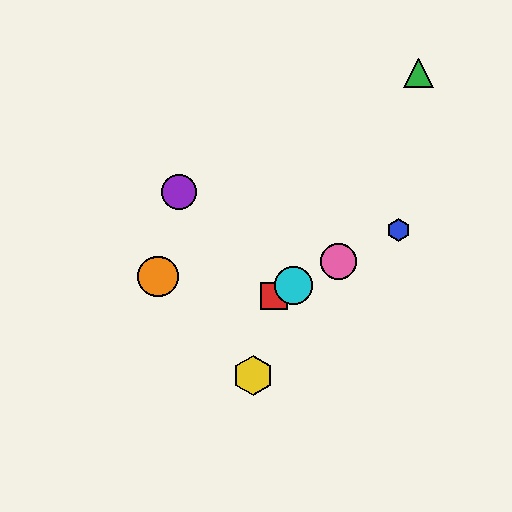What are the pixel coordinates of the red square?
The red square is at (274, 296).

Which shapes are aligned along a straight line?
The red square, the blue hexagon, the cyan circle, the pink circle are aligned along a straight line.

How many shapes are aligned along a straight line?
4 shapes (the red square, the blue hexagon, the cyan circle, the pink circle) are aligned along a straight line.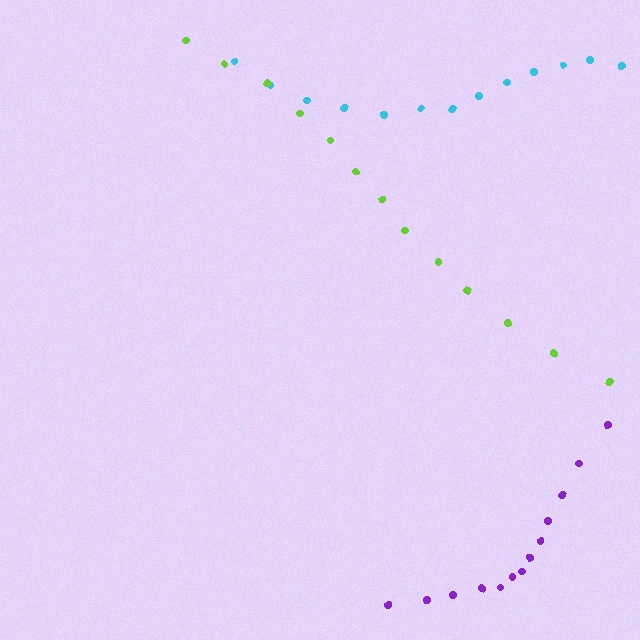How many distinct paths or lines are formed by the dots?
There are 3 distinct paths.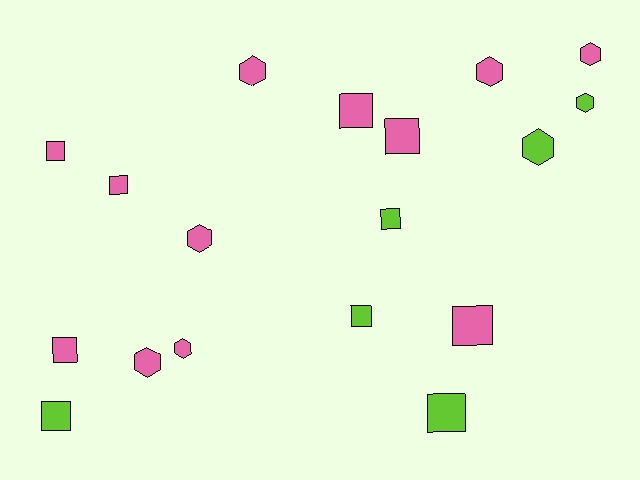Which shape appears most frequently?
Square, with 10 objects.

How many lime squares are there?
There are 4 lime squares.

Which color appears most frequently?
Pink, with 12 objects.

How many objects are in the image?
There are 18 objects.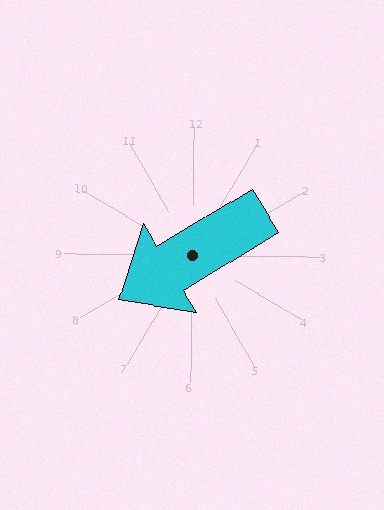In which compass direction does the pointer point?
Southwest.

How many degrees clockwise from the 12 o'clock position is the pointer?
Approximately 238 degrees.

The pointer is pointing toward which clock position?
Roughly 8 o'clock.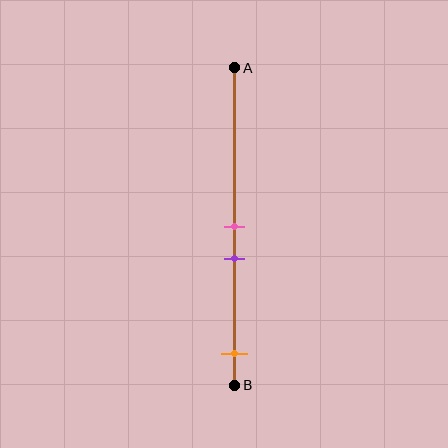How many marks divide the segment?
There are 3 marks dividing the segment.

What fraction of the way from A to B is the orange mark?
The orange mark is approximately 90% (0.9) of the way from A to B.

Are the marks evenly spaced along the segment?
No, the marks are not evenly spaced.